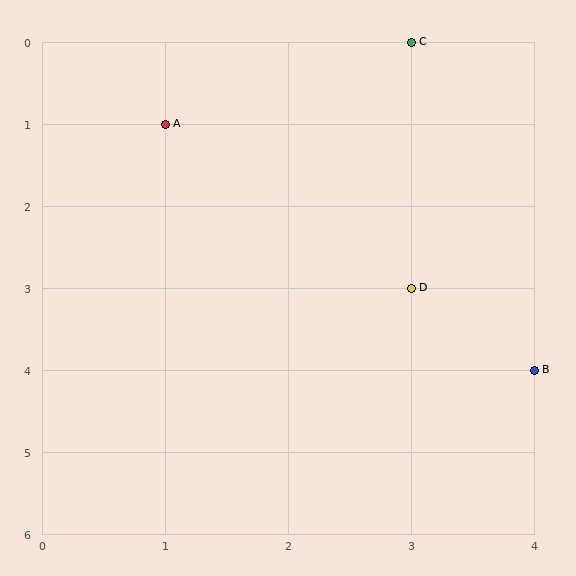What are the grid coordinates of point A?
Point A is at grid coordinates (1, 1).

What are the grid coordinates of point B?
Point B is at grid coordinates (4, 4).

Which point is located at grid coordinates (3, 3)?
Point D is at (3, 3).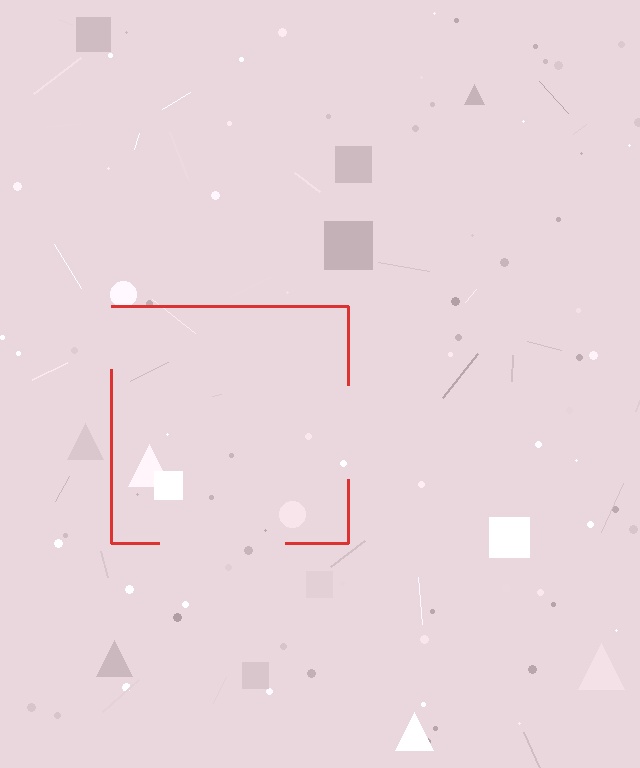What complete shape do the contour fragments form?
The contour fragments form a square.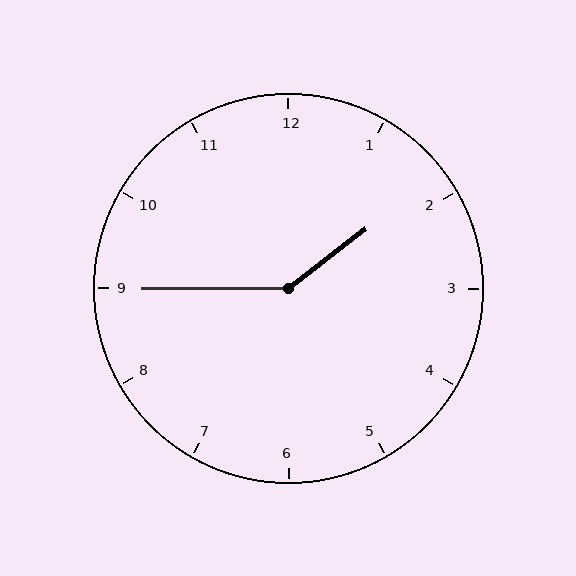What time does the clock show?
1:45.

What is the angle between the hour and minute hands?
Approximately 142 degrees.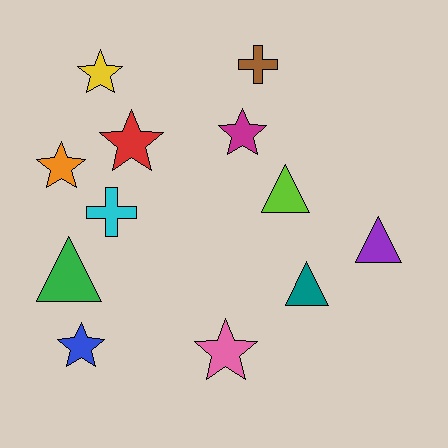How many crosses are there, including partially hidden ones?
There are 2 crosses.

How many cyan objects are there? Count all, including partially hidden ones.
There is 1 cyan object.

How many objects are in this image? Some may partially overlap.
There are 12 objects.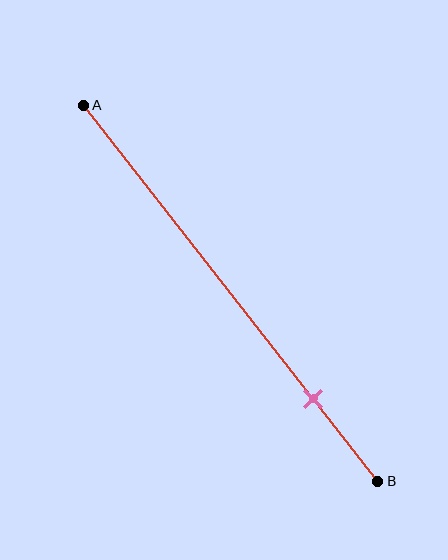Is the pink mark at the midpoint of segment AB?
No, the mark is at about 80% from A, not at the 50% midpoint.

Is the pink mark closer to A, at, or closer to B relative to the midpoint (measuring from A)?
The pink mark is closer to point B than the midpoint of segment AB.